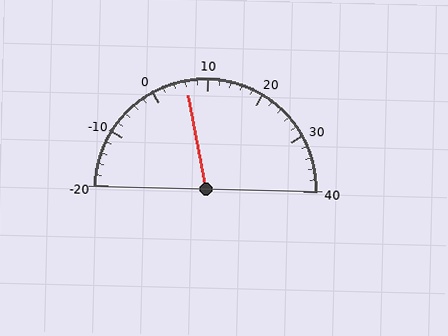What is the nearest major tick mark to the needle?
The nearest major tick mark is 10.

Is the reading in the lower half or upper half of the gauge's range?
The reading is in the lower half of the range (-20 to 40).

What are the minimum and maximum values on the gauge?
The gauge ranges from -20 to 40.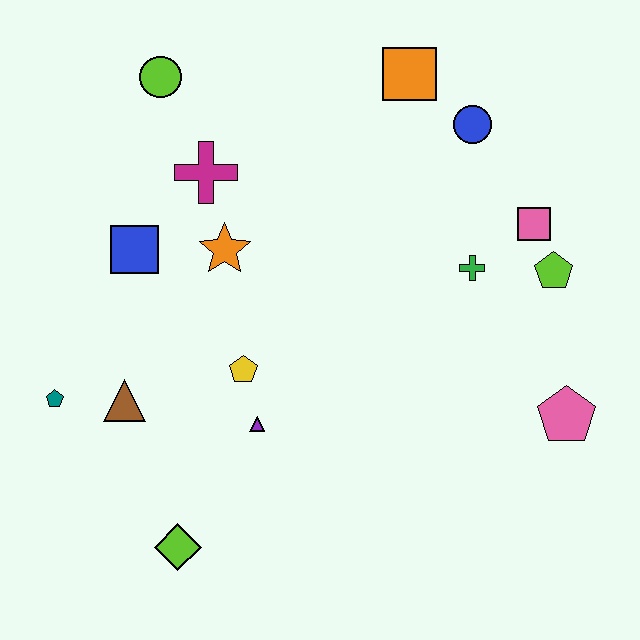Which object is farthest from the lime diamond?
The orange square is farthest from the lime diamond.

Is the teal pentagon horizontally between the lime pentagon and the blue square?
No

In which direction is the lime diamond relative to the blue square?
The lime diamond is below the blue square.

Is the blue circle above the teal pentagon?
Yes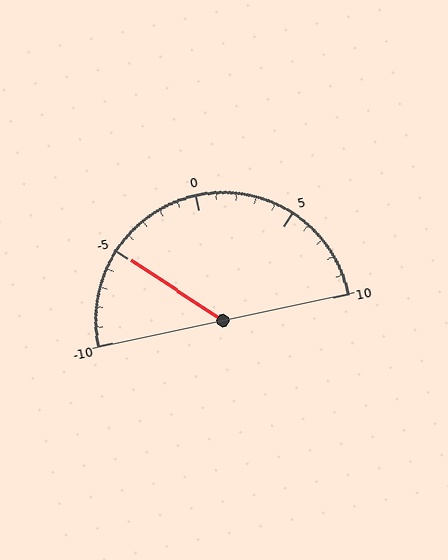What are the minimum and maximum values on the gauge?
The gauge ranges from -10 to 10.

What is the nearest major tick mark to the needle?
The nearest major tick mark is -5.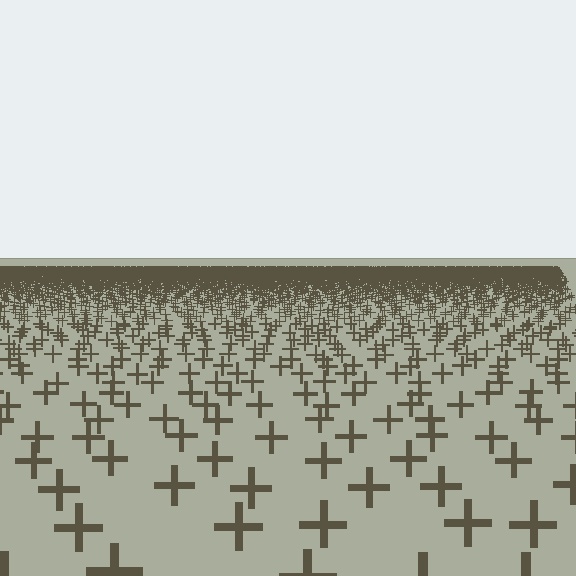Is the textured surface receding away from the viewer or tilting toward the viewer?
The surface is receding away from the viewer. Texture elements get smaller and denser toward the top.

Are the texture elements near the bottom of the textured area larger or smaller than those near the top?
Larger. Near the bottom, elements are closer to the viewer and appear at a bigger on-screen size.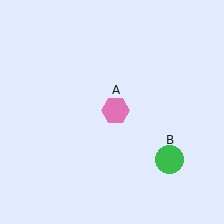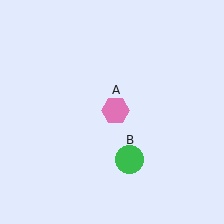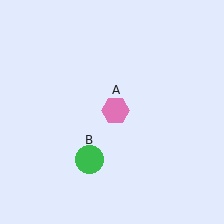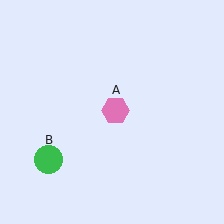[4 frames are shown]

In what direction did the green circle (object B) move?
The green circle (object B) moved left.